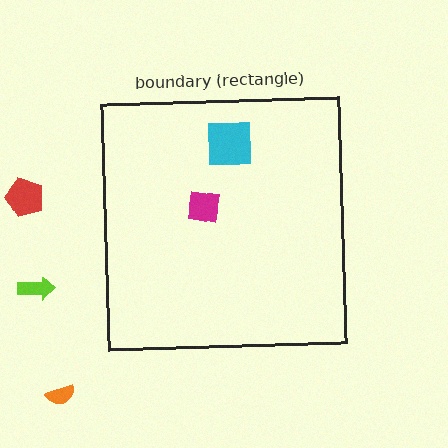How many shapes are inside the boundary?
2 inside, 3 outside.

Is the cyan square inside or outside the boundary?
Inside.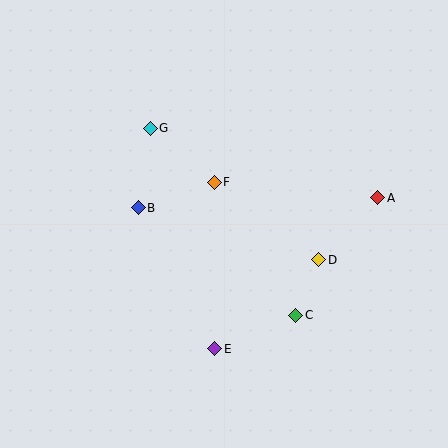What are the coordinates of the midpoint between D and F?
The midpoint between D and F is at (267, 221).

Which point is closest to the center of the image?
Point F at (214, 182) is closest to the center.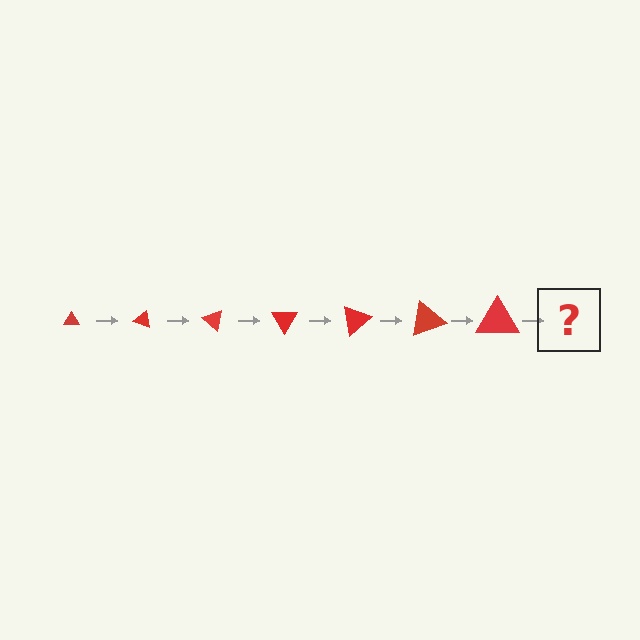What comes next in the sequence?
The next element should be a triangle, larger than the previous one and rotated 140 degrees from the start.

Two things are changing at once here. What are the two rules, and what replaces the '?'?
The two rules are that the triangle grows larger each step and it rotates 20 degrees each step. The '?' should be a triangle, larger than the previous one and rotated 140 degrees from the start.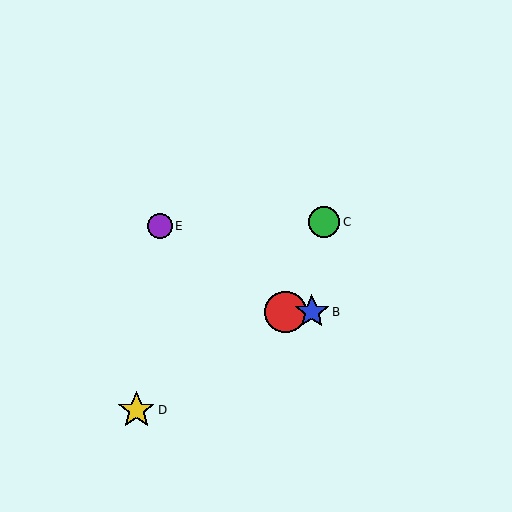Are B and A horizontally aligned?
Yes, both are at y≈312.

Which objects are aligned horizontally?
Objects A, B are aligned horizontally.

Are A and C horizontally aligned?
No, A is at y≈312 and C is at y≈222.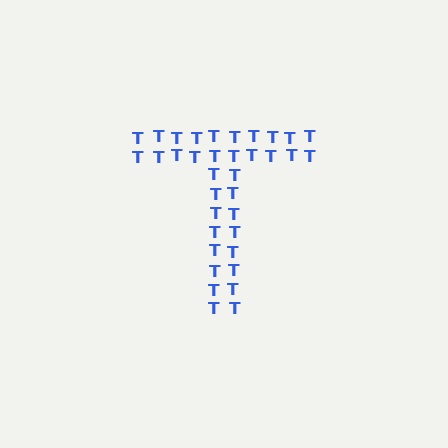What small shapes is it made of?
It is made of small letter T's.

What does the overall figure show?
The overall figure shows the letter T.